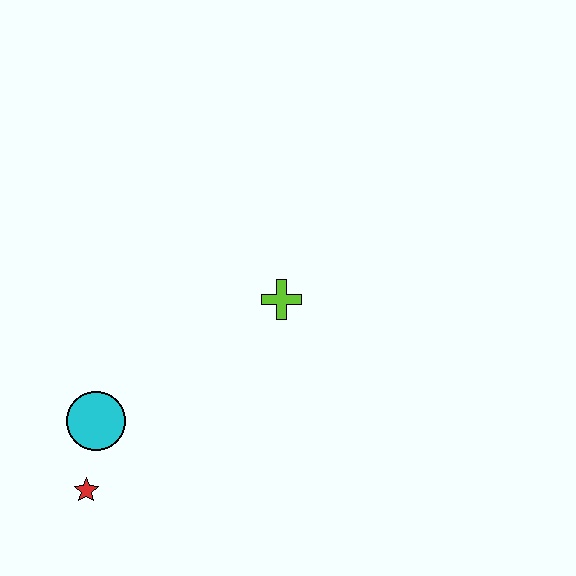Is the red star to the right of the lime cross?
No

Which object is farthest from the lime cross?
The red star is farthest from the lime cross.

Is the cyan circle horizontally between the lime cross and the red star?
Yes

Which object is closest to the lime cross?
The cyan circle is closest to the lime cross.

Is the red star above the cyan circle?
No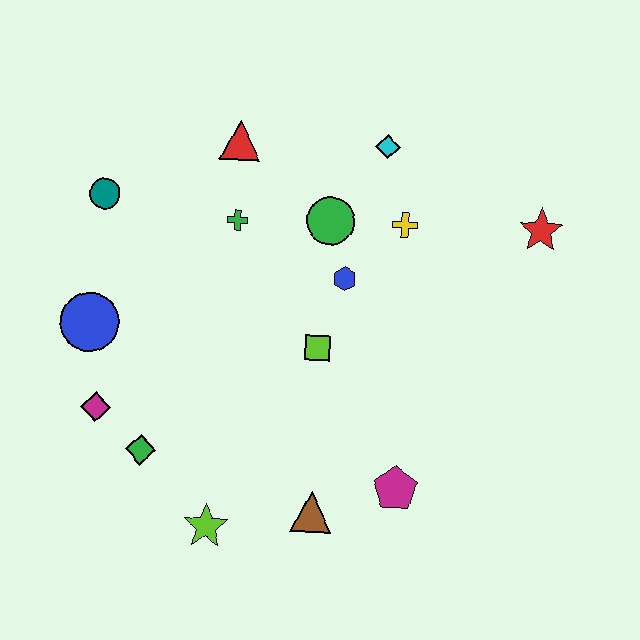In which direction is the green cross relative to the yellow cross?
The green cross is to the left of the yellow cross.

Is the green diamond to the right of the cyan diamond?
No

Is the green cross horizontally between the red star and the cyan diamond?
No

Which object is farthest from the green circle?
The lime star is farthest from the green circle.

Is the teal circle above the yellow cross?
Yes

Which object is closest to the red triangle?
The green cross is closest to the red triangle.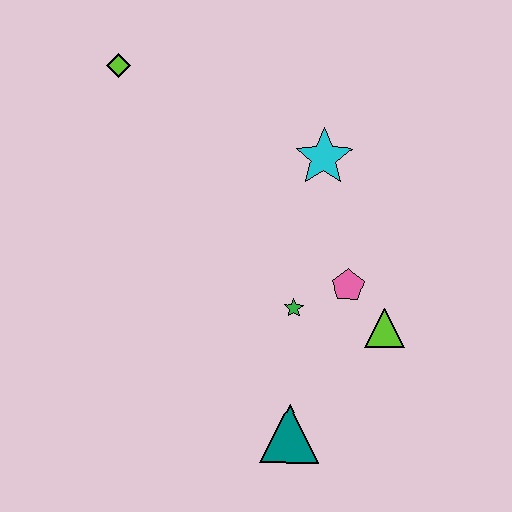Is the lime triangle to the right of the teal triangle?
Yes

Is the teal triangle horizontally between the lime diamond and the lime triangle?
Yes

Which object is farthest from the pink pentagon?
The lime diamond is farthest from the pink pentagon.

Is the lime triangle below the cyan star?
Yes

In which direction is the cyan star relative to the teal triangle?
The cyan star is above the teal triangle.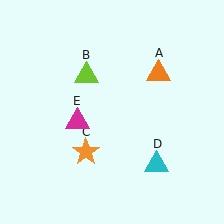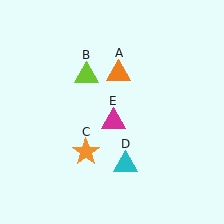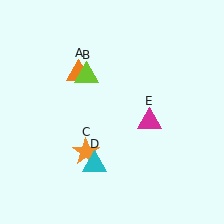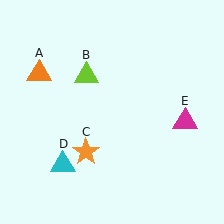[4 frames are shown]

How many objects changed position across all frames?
3 objects changed position: orange triangle (object A), cyan triangle (object D), magenta triangle (object E).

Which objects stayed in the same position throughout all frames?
Lime triangle (object B) and orange star (object C) remained stationary.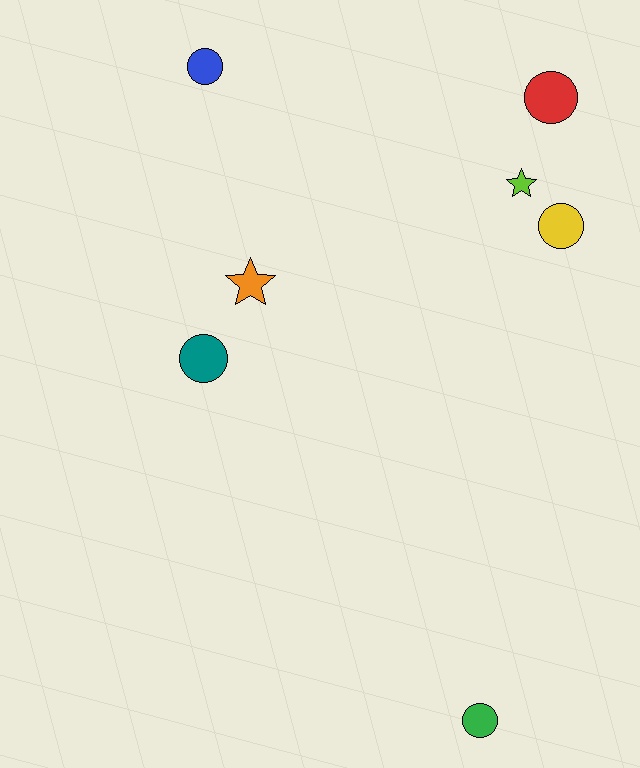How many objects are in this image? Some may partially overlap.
There are 7 objects.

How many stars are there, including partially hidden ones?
There are 2 stars.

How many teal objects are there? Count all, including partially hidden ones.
There is 1 teal object.